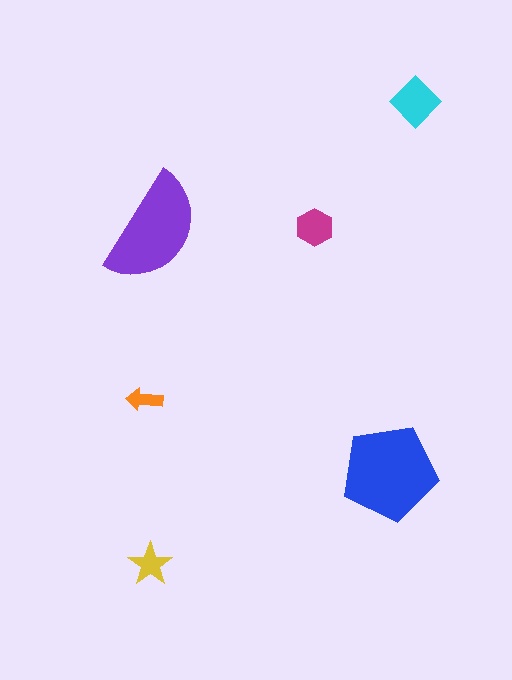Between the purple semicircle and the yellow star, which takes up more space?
The purple semicircle.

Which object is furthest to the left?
The orange arrow is leftmost.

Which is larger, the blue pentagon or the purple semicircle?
The blue pentagon.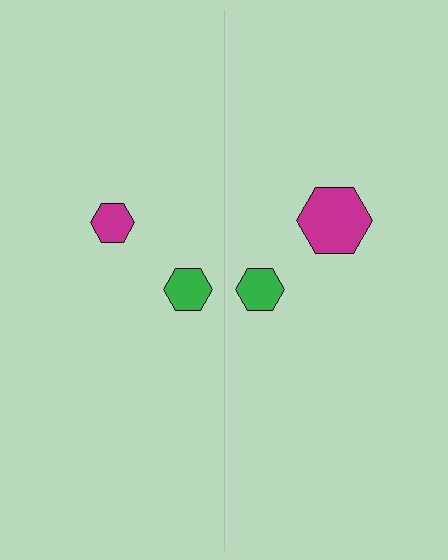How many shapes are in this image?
There are 4 shapes in this image.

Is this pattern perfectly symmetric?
No, the pattern is not perfectly symmetric. The magenta hexagon on the right side has a different size than its mirror counterpart.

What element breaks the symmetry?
The magenta hexagon on the right side has a different size than its mirror counterpart.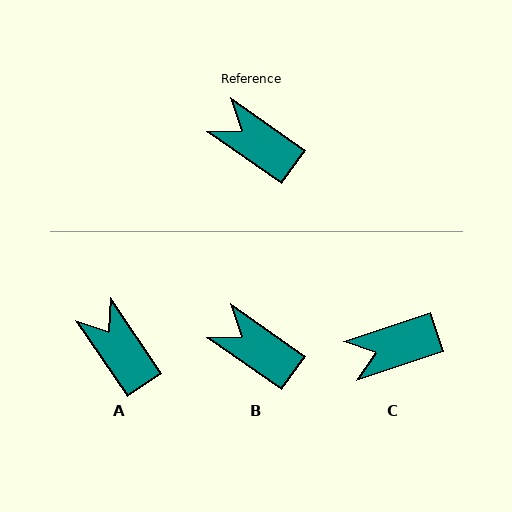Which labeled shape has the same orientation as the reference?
B.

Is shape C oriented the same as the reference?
No, it is off by about 54 degrees.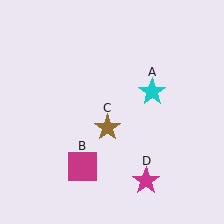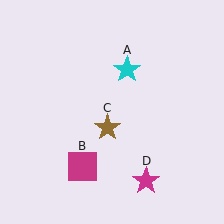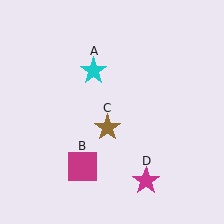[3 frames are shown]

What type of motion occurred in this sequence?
The cyan star (object A) rotated counterclockwise around the center of the scene.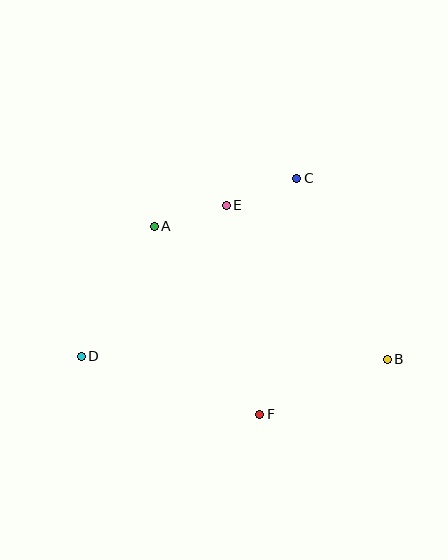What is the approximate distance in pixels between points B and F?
The distance between B and F is approximately 139 pixels.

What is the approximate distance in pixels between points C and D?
The distance between C and D is approximately 279 pixels.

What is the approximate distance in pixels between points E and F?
The distance between E and F is approximately 212 pixels.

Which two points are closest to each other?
Points A and E are closest to each other.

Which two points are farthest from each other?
Points B and D are farthest from each other.